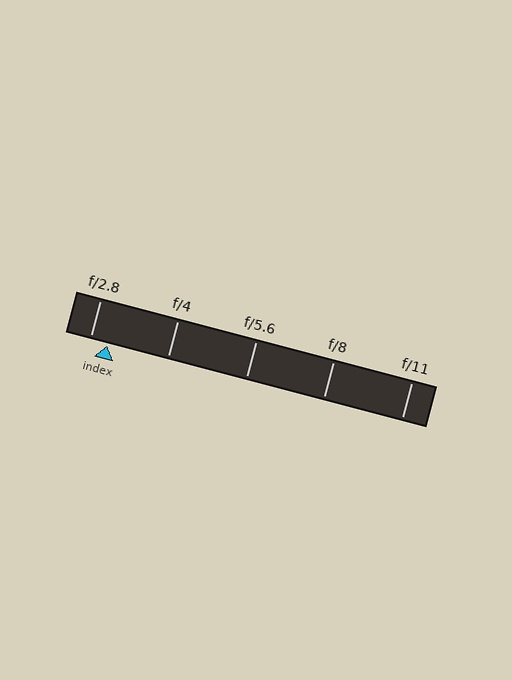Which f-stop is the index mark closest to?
The index mark is closest to f/2.8.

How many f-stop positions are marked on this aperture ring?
There are 5 f-stop positions marked.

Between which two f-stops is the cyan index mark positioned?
The index mark is between f/2.8 and f/4.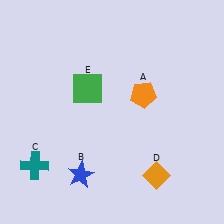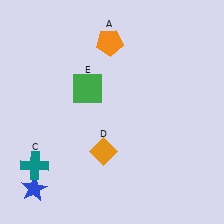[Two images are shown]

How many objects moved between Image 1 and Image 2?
3 objects moved between the two images.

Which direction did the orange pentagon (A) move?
The orange pentagon (A) moved up.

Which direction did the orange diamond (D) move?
The orange diamond (D) moved left.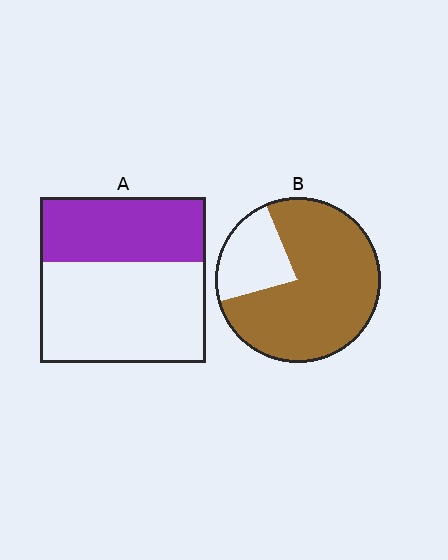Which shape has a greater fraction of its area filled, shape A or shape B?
Shape B.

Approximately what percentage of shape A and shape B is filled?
A is approximately 40% and B is approximately 75%.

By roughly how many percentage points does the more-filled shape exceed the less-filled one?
By roughly 40 percentage points (B over A).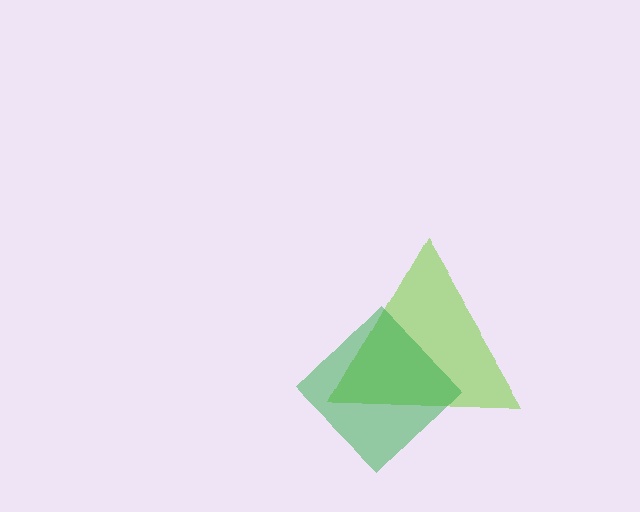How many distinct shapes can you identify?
There are 2 distinct shapes: a lime triangle, a green diamond.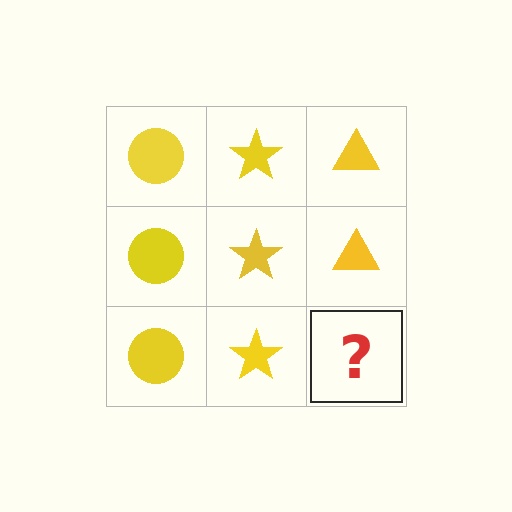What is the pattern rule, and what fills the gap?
The rule is that each column has a consistent shape. The gap should be filled with a yellow triangle.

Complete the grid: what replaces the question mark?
The question mark should be replaced with a yellow triangle.